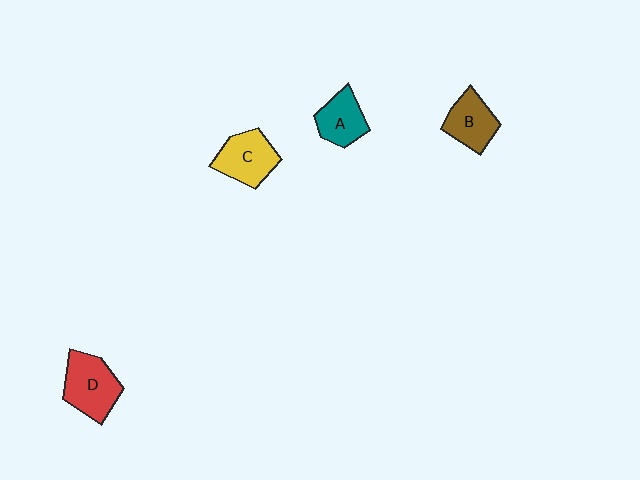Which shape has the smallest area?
Shape A (teal).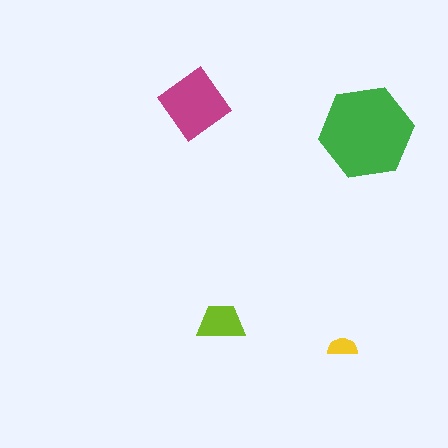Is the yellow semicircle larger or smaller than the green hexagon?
Smaller.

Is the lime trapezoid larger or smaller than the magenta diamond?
Smaller.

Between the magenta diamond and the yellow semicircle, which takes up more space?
The magenta diamond.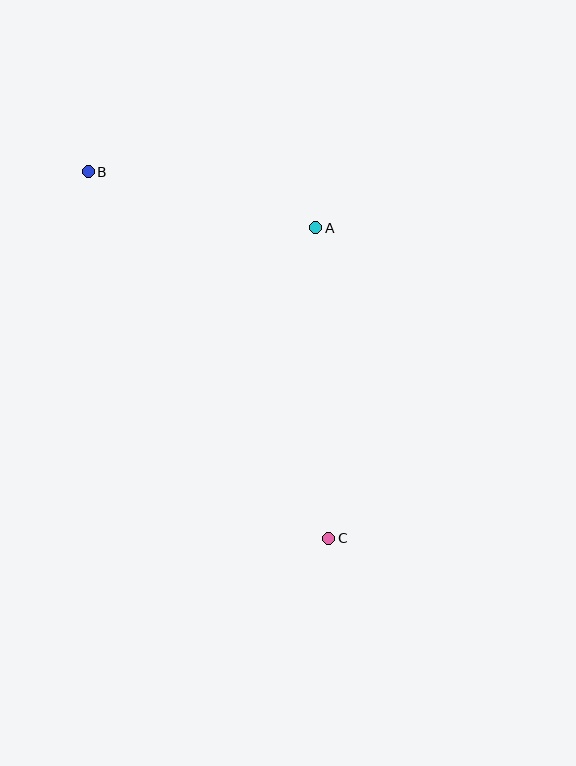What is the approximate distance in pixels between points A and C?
The distance between A and C is approximately 311 pixels.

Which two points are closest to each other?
Points A and B are closest to each other.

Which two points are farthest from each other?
Points B and C are farthest from each other.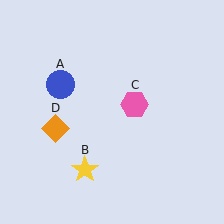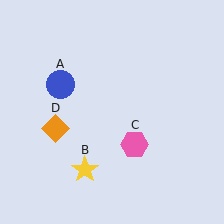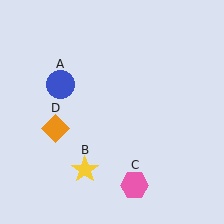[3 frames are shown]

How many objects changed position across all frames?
1 object changed position: pink hexagon (object C).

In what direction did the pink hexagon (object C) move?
The pink hexagon (object C) moved down.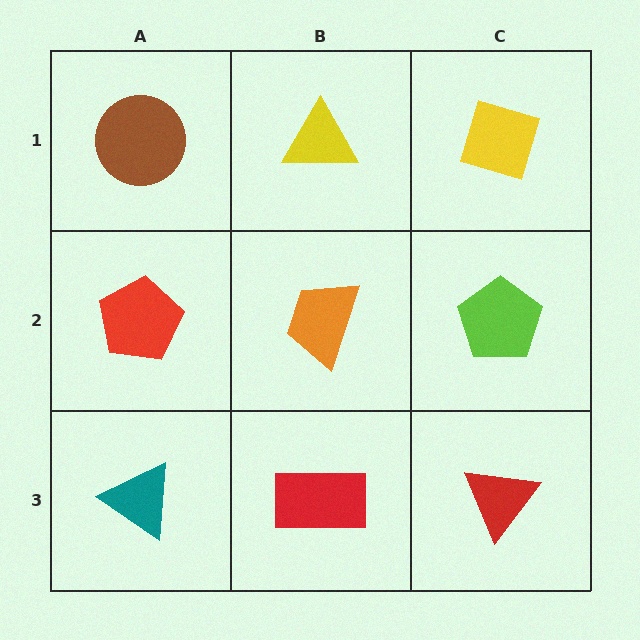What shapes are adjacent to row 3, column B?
An orange trapezoid (row 2, column B), a teal triangle (row 3, column A), a red triangle (row 3, column C).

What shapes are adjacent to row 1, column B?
An orange trapezoid (row 2, column B), a brown circle (row 1, column A), a yellow diamond (row 1, column C).